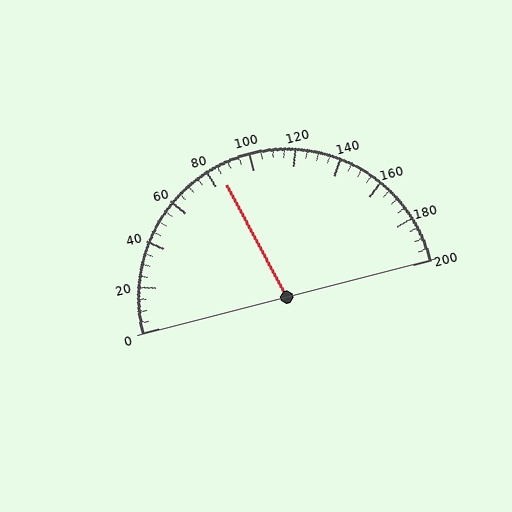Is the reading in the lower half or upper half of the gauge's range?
The reading is in the lower half of the range (0 to 200).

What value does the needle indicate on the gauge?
The needle indicates approximately 85.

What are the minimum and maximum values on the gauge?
The gauge ranges from 0 to 200.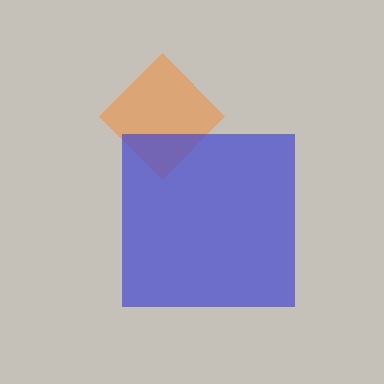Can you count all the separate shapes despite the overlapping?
Yes, there are 2 separate shapes.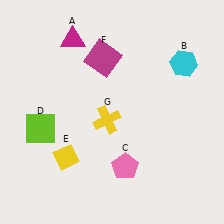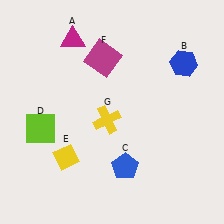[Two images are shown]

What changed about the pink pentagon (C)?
In Image 1, C is pink. In Image 2, it changed to blue.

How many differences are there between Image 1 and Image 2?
There are 2 differences between the two images.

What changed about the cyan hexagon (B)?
In Image 1, B is cyan. In Image 2, it changed to blue.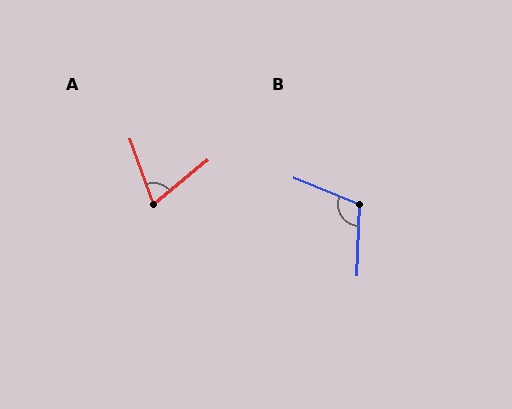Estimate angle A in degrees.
Approximately 70 degrees.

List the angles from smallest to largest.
A (70°), B (111°).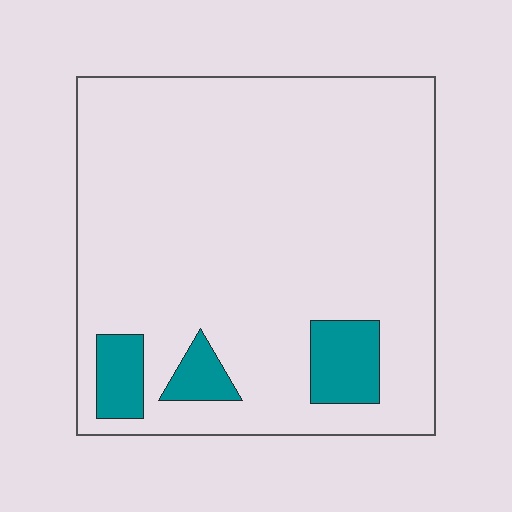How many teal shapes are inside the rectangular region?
3.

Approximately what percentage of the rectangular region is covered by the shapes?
Approximately 10%.